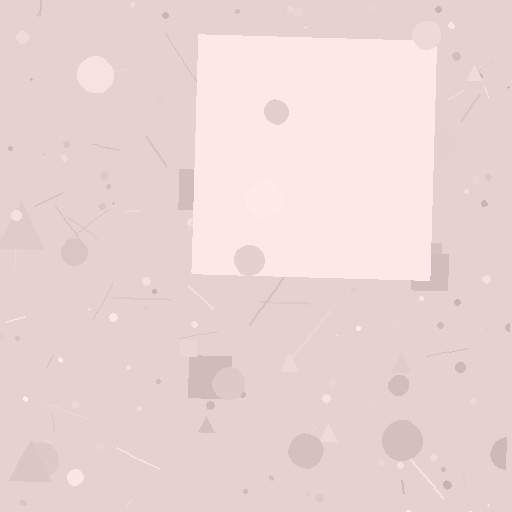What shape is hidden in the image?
A square is hidden in the image.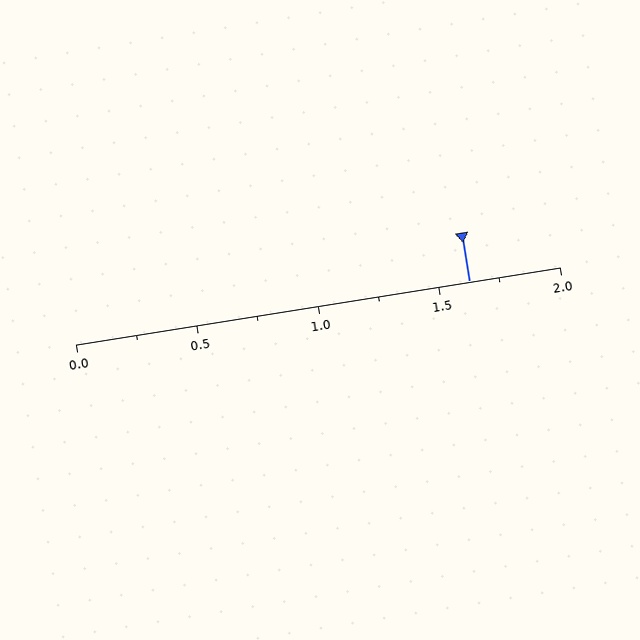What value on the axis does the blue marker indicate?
The marker indicates approximately 1.62.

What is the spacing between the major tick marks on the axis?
The major ticks are spaced 0.5 apart.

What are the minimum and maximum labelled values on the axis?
The axis runs from 0.0 to 2.0.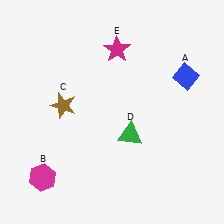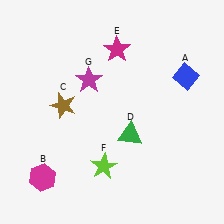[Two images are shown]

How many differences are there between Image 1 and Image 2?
There are 2 differences between the two images.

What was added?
A lime star (F), a magenta star (G) were added in Image 2.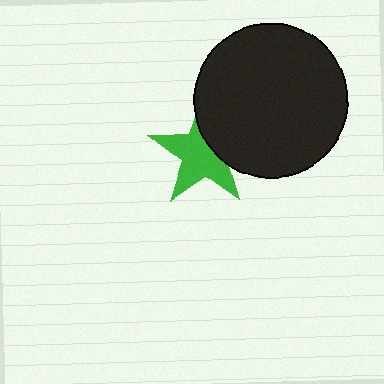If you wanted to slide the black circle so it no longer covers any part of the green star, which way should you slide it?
Slide it right — that is the most direct way to separate the two shapes.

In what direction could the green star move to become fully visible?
The green star could move left. That would shift it out from behind the black circle entirely.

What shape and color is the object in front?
The object in front is a black circle.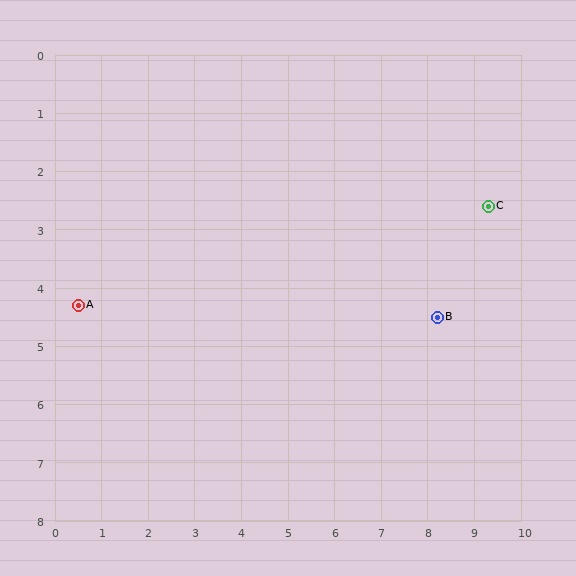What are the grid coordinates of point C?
Point C is at approximately (9.3, 2.6).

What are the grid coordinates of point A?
Point A is at approximately (0.5, 4.3).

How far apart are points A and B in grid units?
Points A and B are about 7.7 grid units apart.